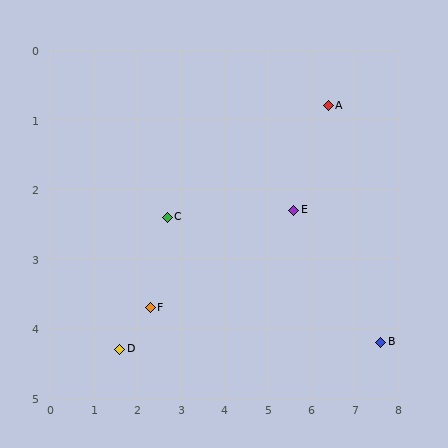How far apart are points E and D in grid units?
Points E and D are about 4.5 grid units apart.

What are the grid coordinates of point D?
Point D is at approximately (1.6, 4.3).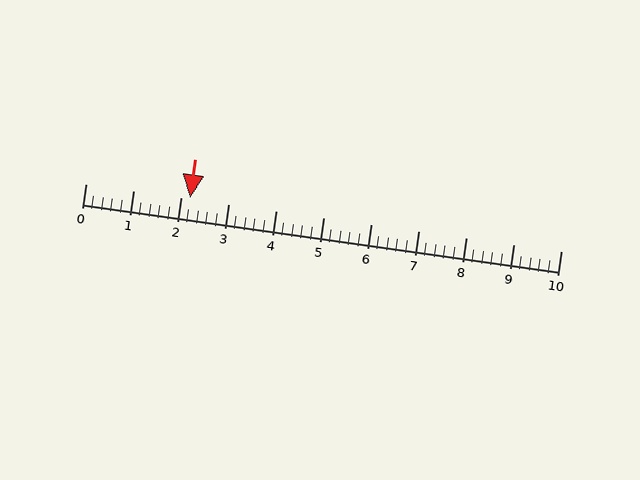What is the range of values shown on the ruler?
The ruler shows values from 0 to 10.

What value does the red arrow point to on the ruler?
The red arrow points to approximately 2.2.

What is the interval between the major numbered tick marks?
The major tick marks are spaced 1 units apart.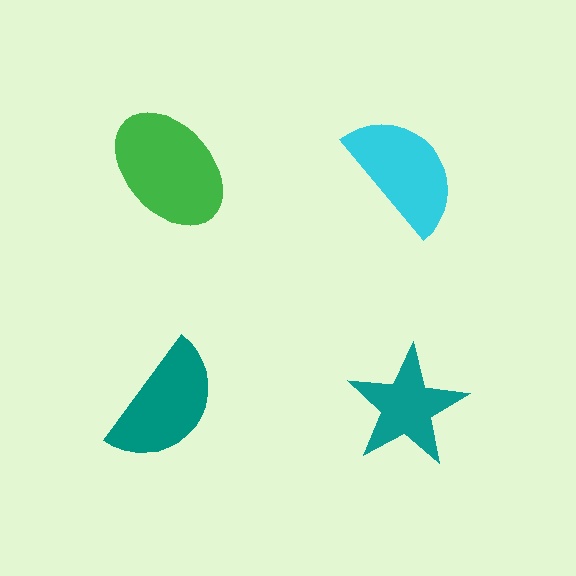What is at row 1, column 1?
A green ellipse.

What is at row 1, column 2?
A cyan semicircle.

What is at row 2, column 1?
A teal semicircle.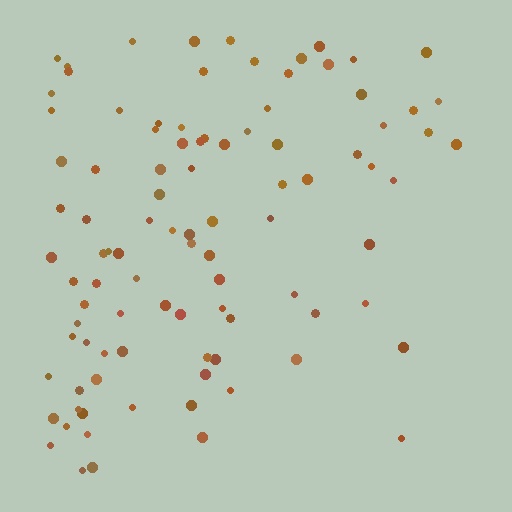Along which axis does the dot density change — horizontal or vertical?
Horizontal.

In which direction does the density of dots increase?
From right to left, with the left side densest.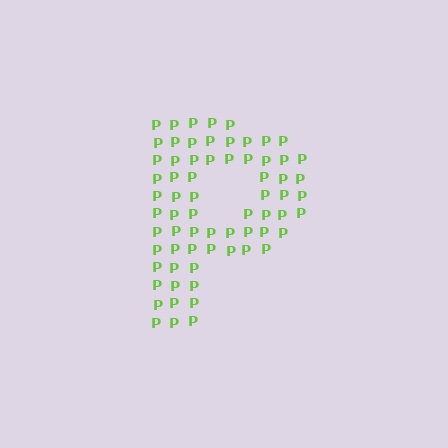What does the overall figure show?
The overall figure shows the letter P.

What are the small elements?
The small elements are letter P's.